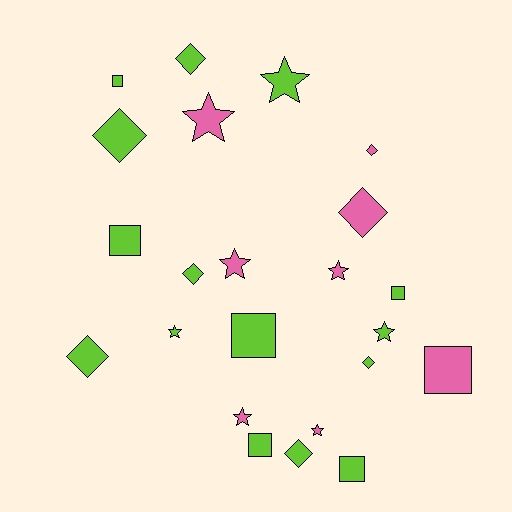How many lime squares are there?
There are 6 lime squares.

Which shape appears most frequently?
Diamond, with 8 objects.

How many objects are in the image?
There are 23 objects.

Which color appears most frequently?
Lime, with 15 objects.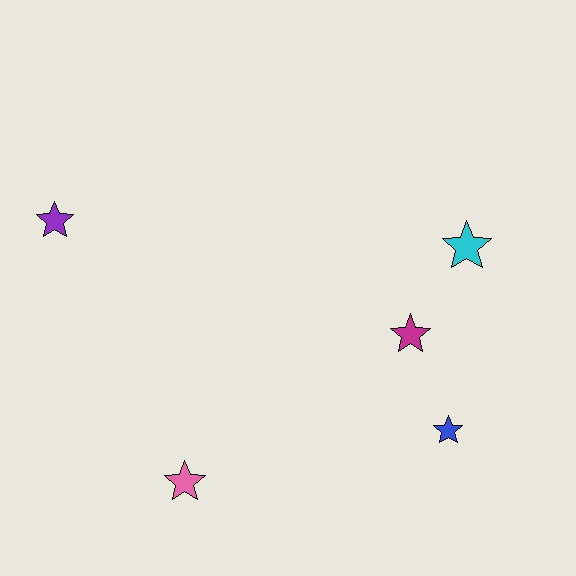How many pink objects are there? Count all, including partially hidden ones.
There is 1 pink object.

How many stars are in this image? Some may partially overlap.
There are 5 stars.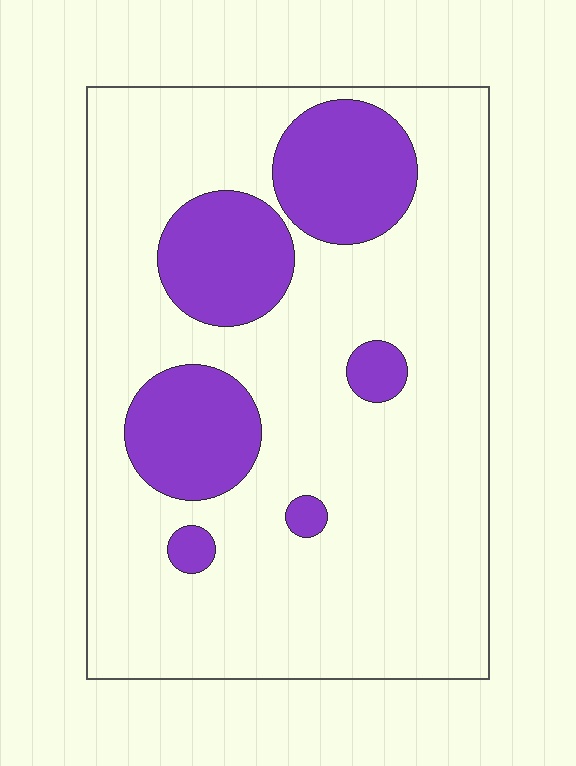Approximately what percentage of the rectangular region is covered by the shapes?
Approximately 20%.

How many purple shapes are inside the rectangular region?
6.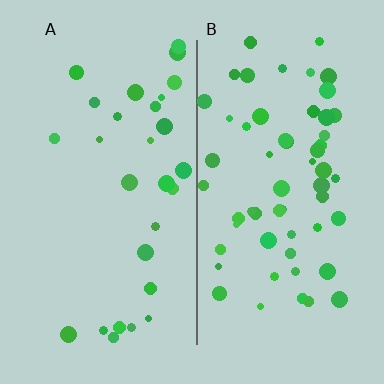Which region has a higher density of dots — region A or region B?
B (the right).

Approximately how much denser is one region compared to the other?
Approximately 2.0× — region B over region A.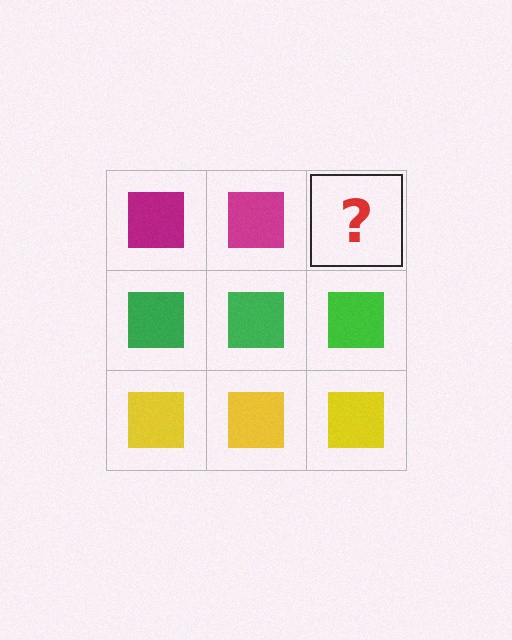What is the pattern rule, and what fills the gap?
The rule is that each row has a consistent color. The gap should be filled with a magenta square.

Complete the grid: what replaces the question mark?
The question mark should be replaced with a magenta square.